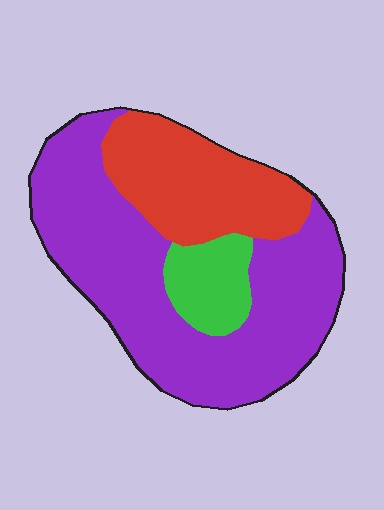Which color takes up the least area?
Green, at roughly 10%.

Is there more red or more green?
Red.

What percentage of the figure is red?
Red covers around 25% of the figure.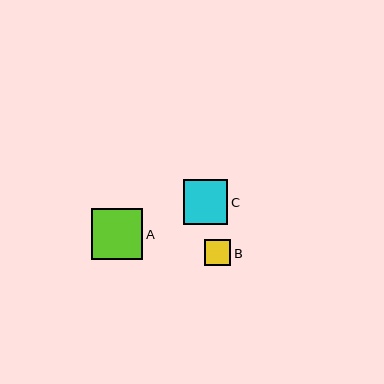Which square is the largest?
Square A is the largest with a size of approximately 51 pixels.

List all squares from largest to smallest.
From largest to smallest: A, C, B.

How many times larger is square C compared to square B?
Square C is approximately 1.7 times the size of square B.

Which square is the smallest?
Square B is the smallest with a size of approximately 26 pixels.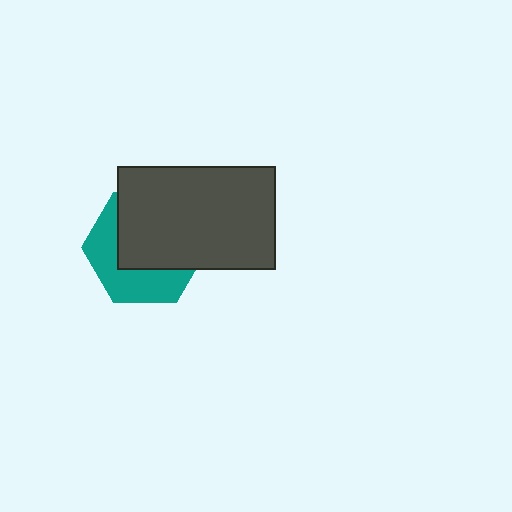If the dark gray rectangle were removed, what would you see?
You would see the complete teal hexagon.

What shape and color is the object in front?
The object in front is a dark gray rectangle.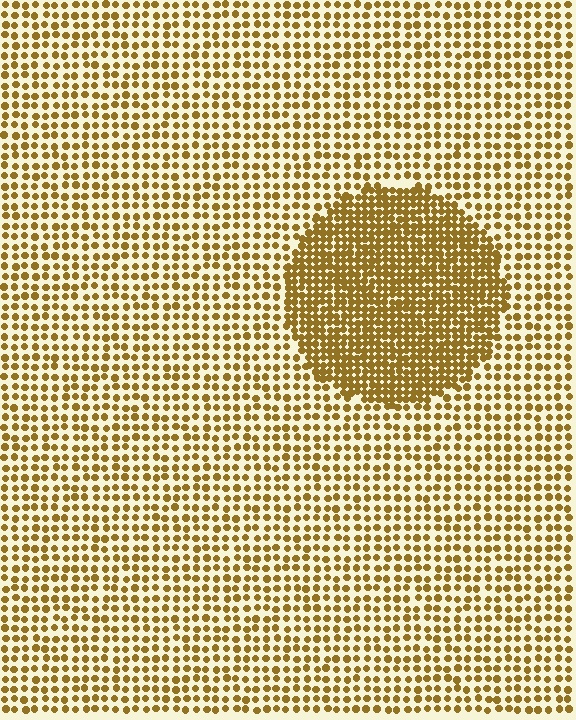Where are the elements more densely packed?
The elements are more densely packed inside the circle boundary.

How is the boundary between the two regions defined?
The boundary is defined by a change in element density (approximately 2.1x ratio). All elements are the same color, size, and shape.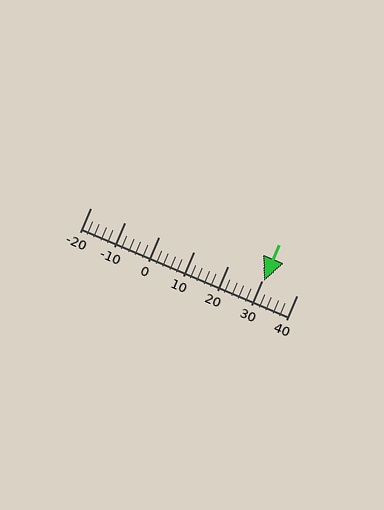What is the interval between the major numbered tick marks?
The major tick marks are spaced 10 units apart.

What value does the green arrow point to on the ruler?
The green arrow points to approximately 31.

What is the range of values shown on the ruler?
The ruler shows values from -20 to 40.